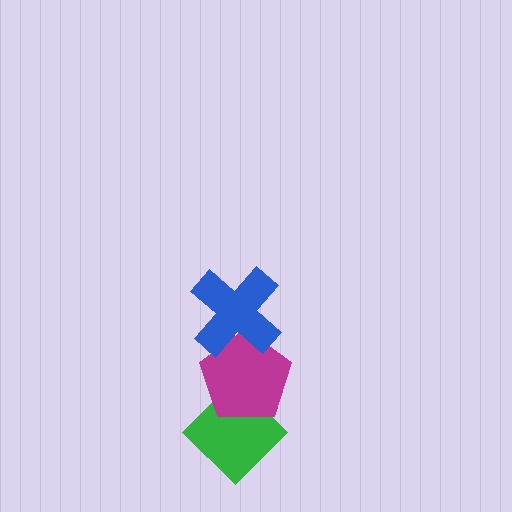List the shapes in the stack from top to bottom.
From top to bottom: the blue cross, the magenta pentagon, the green diamond.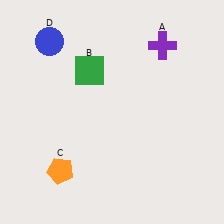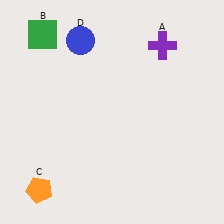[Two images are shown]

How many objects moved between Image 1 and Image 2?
3 objects moved between the two images.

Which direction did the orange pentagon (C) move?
The orange pentagon (C) moved left.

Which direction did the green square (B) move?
The green square (B) moved left.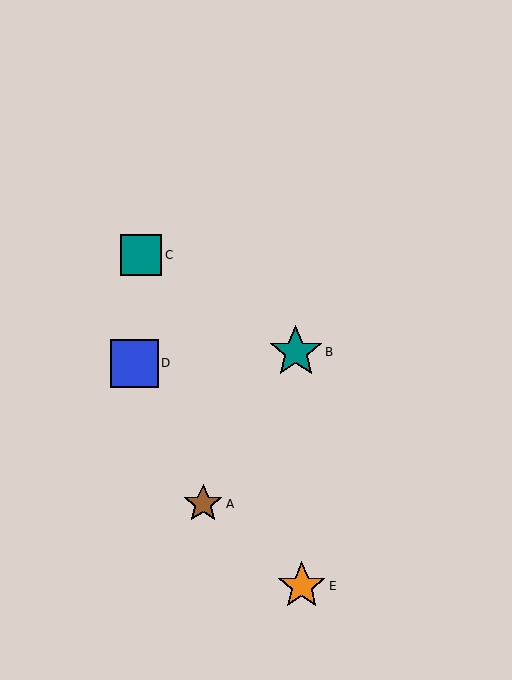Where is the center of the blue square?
The center of the blue square is at (134, 363).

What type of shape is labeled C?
Shape C is a teal square.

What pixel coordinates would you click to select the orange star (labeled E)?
Click at (302, 586) to select the orange star E.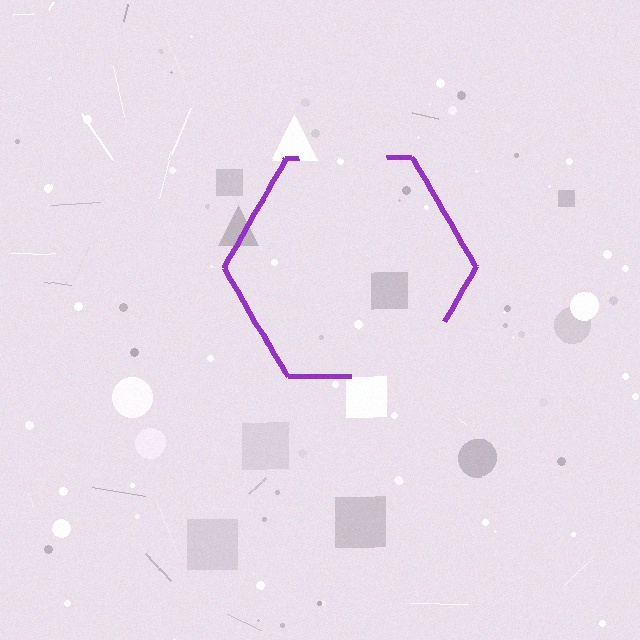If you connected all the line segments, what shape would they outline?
They would outline a hexagon.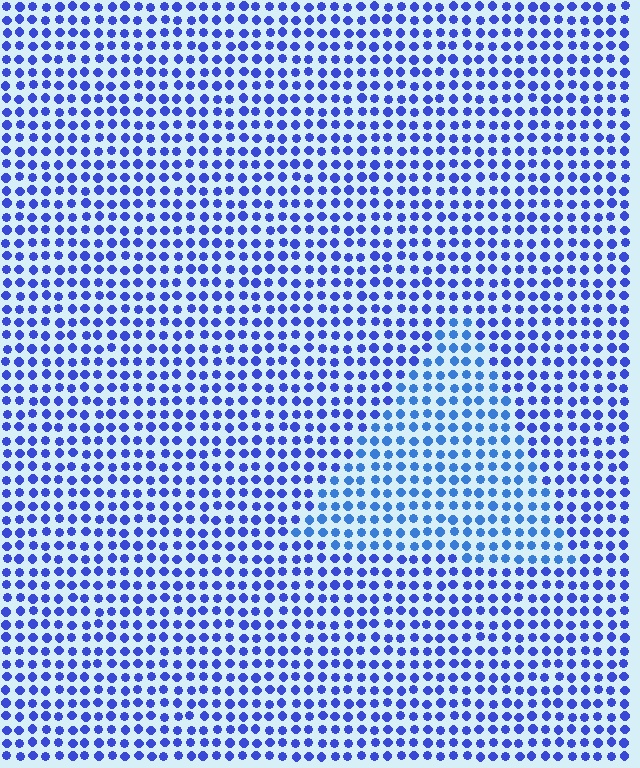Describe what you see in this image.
The image is filled with small blue elements in a uniform arrangement. A triangle-shaped region is visible where the elements are tinted to a slightly different hue, forming a subtle color boundary.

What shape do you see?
I see a triangle.